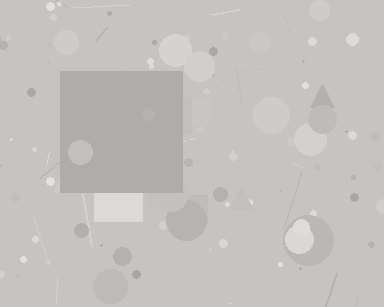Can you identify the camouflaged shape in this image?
The camouflaged shape is a square.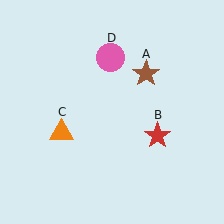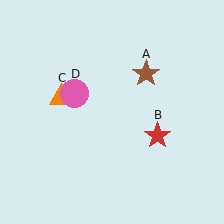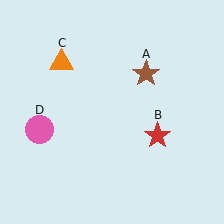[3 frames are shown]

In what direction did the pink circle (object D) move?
The pink circle (object D) moved down and to the left.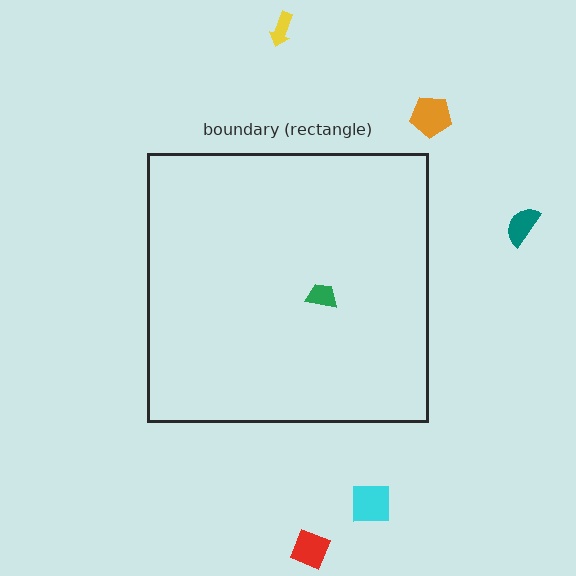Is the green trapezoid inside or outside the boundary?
Inside.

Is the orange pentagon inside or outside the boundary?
Outside.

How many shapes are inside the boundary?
1 inside, 5 outside.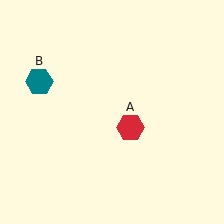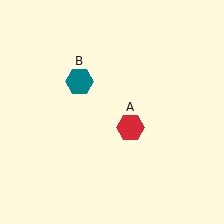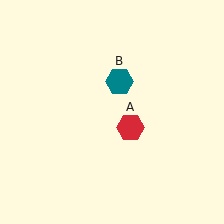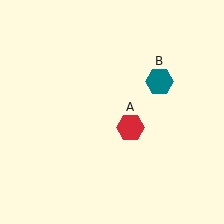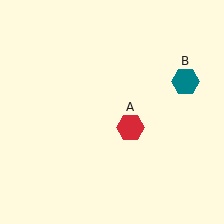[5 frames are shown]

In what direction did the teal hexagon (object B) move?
The teal hexagon (object B) moved right.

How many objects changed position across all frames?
1 object changed position: teal hexagon (object B).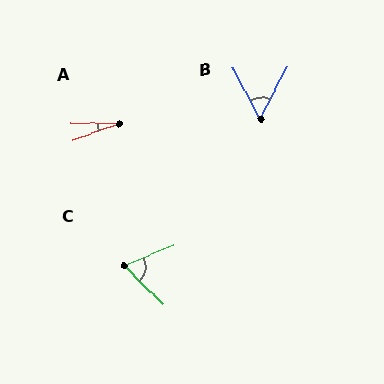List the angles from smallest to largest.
A (21°), B (55°), C (68°).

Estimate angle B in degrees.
Approximately 55 degrees.